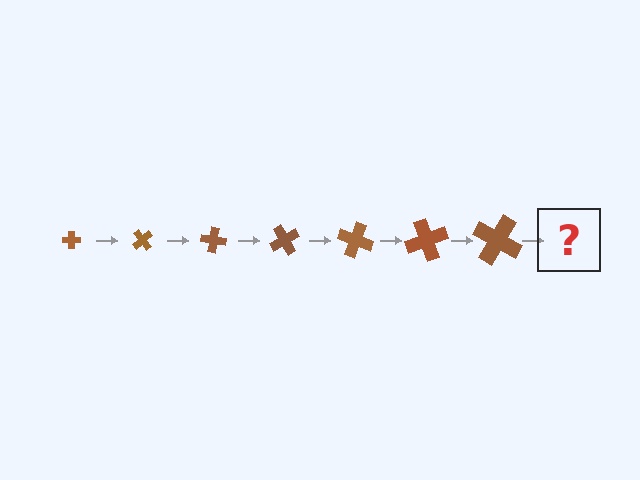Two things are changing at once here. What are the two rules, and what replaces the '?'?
The two rules are that the cross grows larger each step and it rotates 50 degrees each step. The '?' should be a cross, larger than the previous one and rotated 350 degrees from the start.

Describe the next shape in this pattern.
It should be a cross, larger than the previous one and rotated 350 degrees from the start.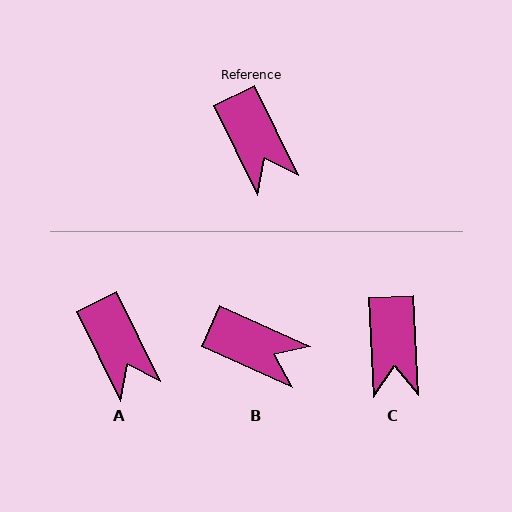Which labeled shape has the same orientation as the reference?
A.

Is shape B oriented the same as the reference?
No, it is off by about 39 degrees.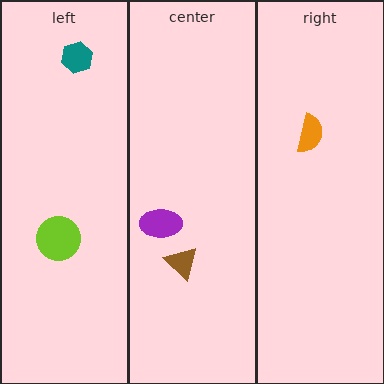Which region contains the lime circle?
The left region.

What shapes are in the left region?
The lime circle, the teal hexagon.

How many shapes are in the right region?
1.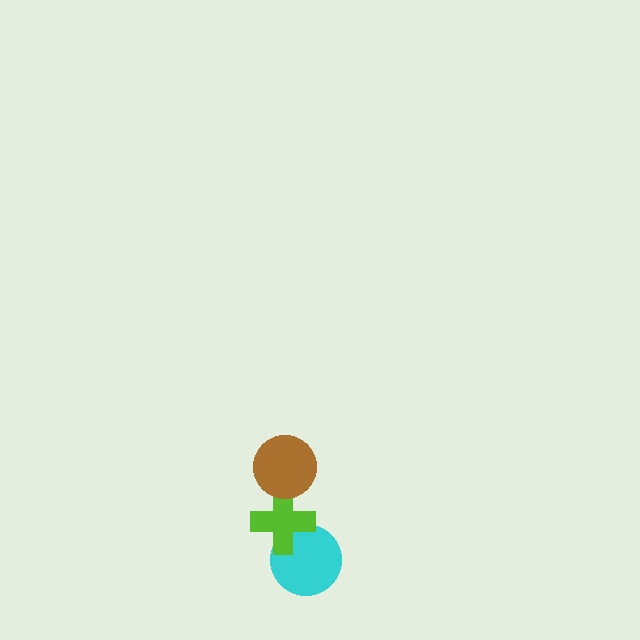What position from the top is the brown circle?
The brown circle is 1st from the top.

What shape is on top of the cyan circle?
The lime cross is on top of the cyan circle.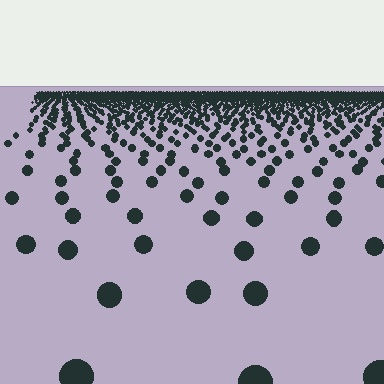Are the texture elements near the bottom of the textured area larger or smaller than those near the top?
Larger. Near the bottom, elements are closer to the viewer and appear at a bigger on-screen size.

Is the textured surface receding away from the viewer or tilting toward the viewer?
The surface is receding away from the viewer. Texture elements get smaller and denser toward the top.